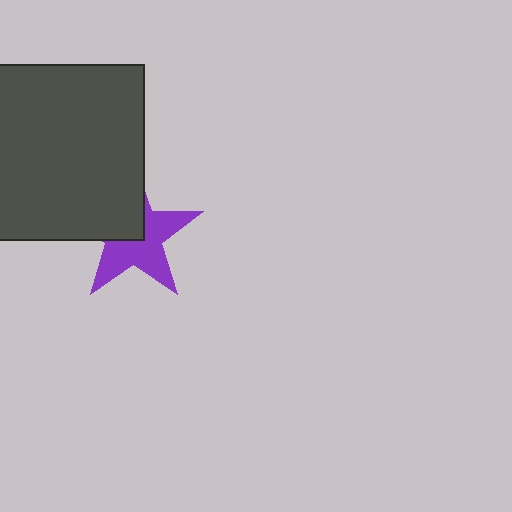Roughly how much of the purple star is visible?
About half of it is visible (roughly 58%).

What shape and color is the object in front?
The object in front is a dark gray square.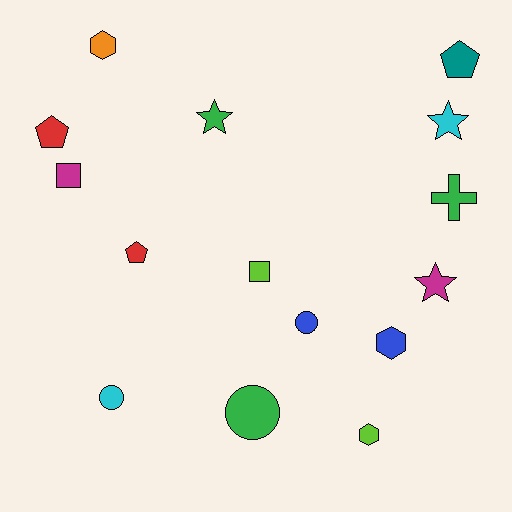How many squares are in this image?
There are 2 squares.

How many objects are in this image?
There are 15 objects.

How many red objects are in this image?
There are 2 red objects.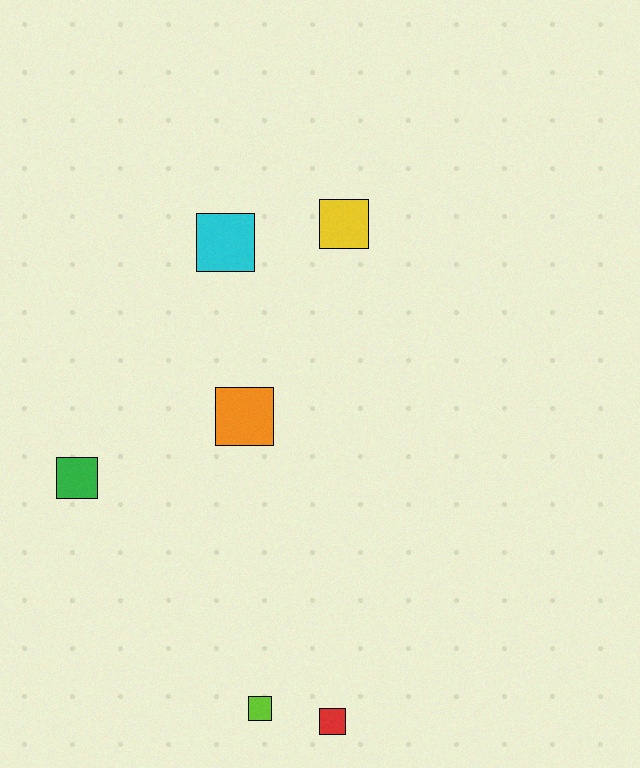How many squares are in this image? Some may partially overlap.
There are 6 squares.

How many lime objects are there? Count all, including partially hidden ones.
There is 1 lime object.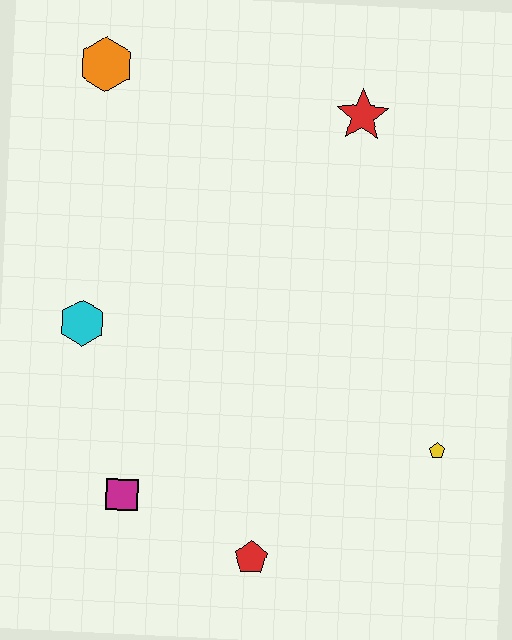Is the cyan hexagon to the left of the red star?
Yes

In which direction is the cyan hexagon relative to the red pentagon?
The cyan hexagon is above the red pentagon.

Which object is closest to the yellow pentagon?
The red pentagon is closest to the yellow pentagon.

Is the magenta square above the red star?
No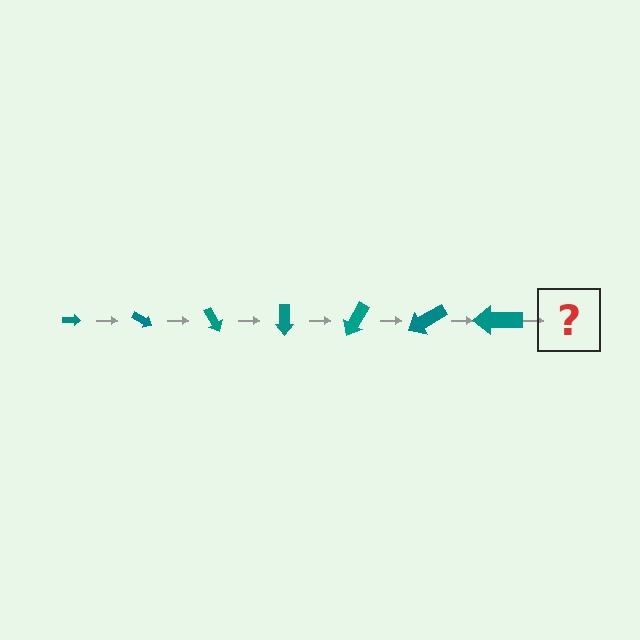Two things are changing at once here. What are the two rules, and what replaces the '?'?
The two rules are that the arrow grows larger each step and it rotates 30 degrees each step. The '?' should be an arrow, larger than the previous one and rotated 210 degrees from the start.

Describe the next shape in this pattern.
It should be an arrow, larger than the previous one and rotated 210 degrees from the start.